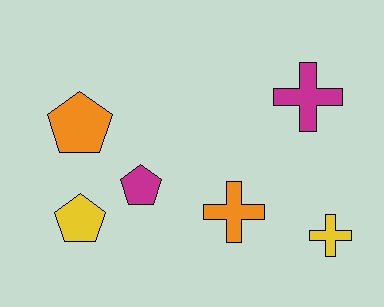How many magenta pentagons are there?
There is 1 magenta pentagon.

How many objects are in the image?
There are 6 objects.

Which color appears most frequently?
Orange, with 2 objects.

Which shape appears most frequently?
Pentagon, with 3 objects.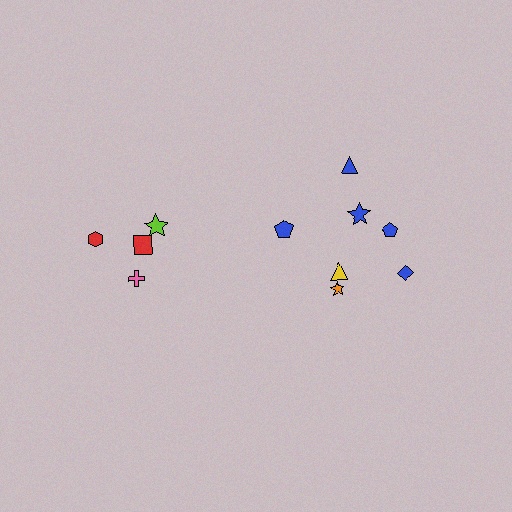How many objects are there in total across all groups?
There are 11 objects.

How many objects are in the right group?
There are 7 objects.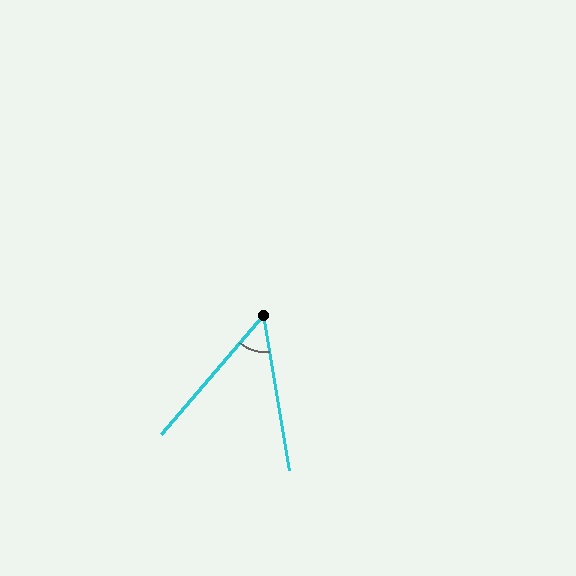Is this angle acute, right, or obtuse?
It is acute.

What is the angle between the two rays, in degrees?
Approximately 50 degrees.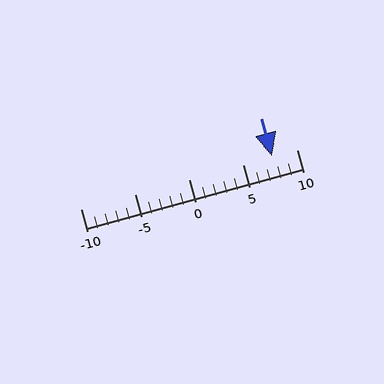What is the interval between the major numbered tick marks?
The major tick marks are spaced 5 units apart.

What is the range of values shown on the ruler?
The ruler shows values from -10 to 10.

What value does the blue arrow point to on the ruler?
The blue arrow points to approximately 8.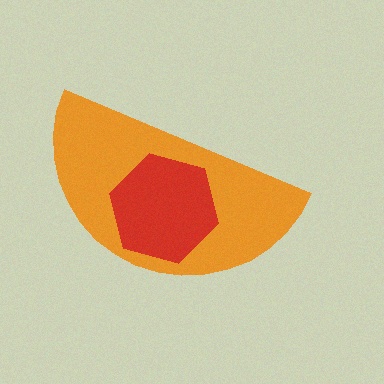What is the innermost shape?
The red hexagon.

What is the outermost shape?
The orange semicircle.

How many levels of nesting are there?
2.